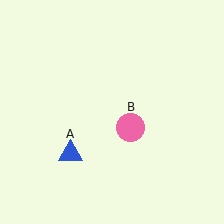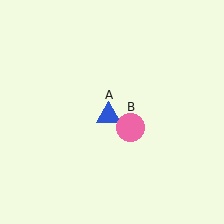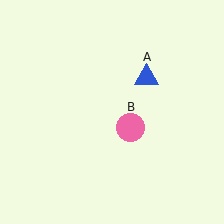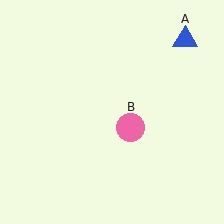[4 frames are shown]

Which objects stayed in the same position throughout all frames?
Pink circle (object B) remained stationary.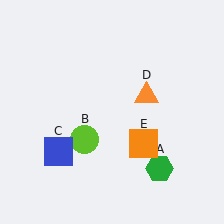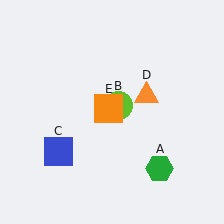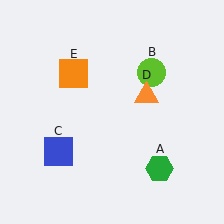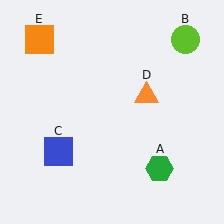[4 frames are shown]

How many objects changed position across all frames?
2 objects changed position: lime circle (object B), orange square (object E).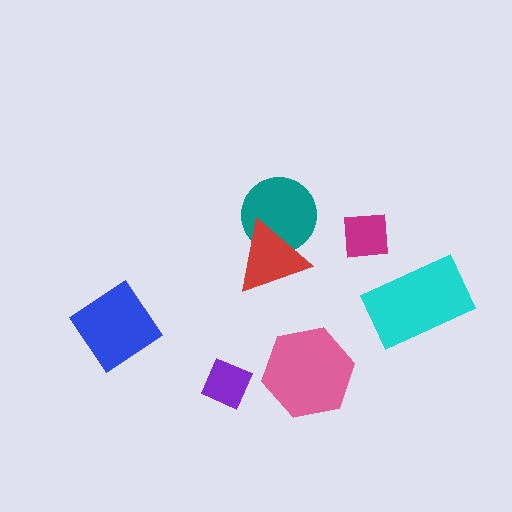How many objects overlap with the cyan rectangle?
0 objects overlap with the cyan rectangle.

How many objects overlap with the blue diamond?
0 objects overlap with the blue diamond.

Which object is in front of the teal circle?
The red triangle is in front of the teal circle.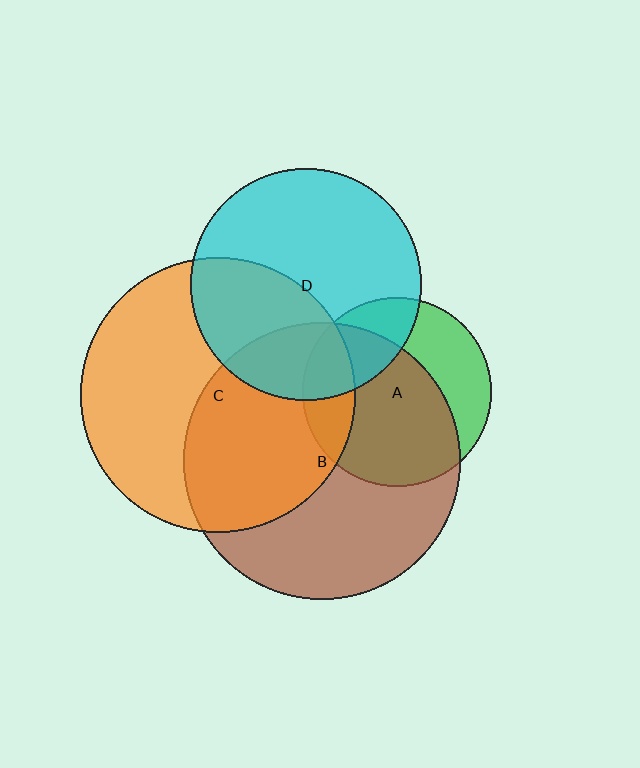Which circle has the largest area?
Circle B (brown).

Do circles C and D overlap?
Yes.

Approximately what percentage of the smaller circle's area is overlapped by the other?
Approximately 40%.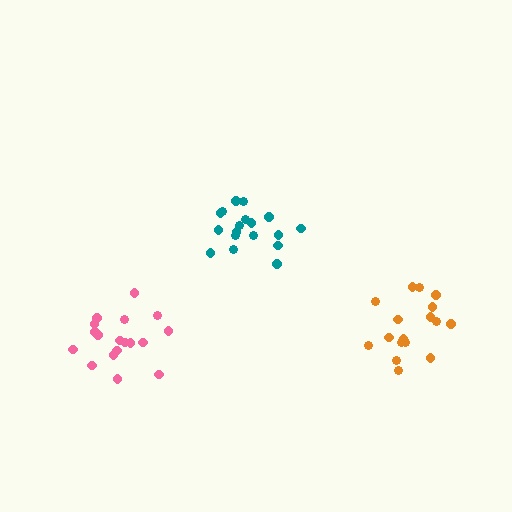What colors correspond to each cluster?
The clusters are colored: teal, pink, orange.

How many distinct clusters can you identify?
There are 3 distinct clusters.